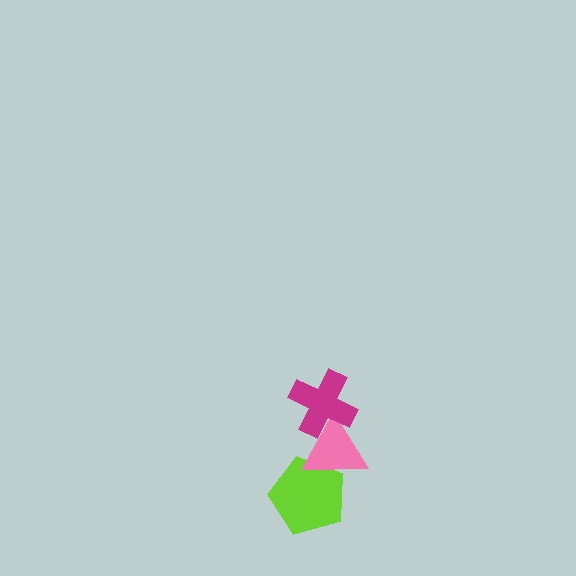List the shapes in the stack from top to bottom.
From top to bottom: the magenta cross, the pink triangle, the lime pentagon.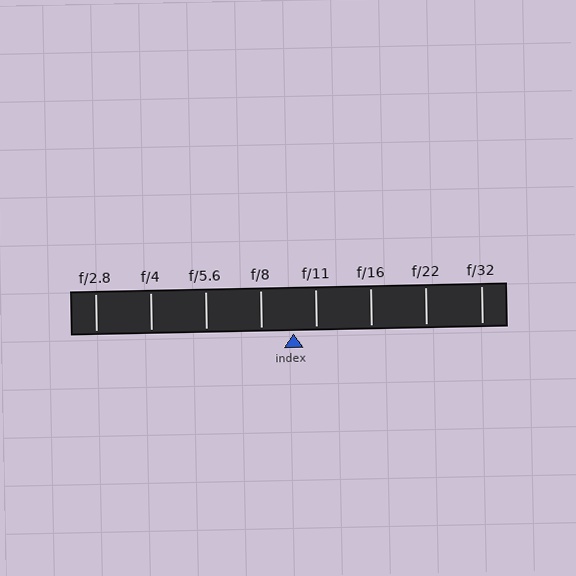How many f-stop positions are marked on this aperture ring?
There are 8 f-stop positions marked.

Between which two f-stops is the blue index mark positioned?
The index mark is between f/8 and f/11.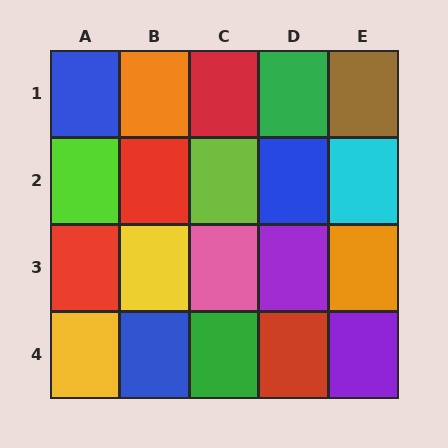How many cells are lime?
2 cells are lime.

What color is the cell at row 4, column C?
Green.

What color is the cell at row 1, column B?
Orange.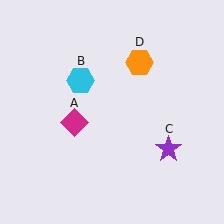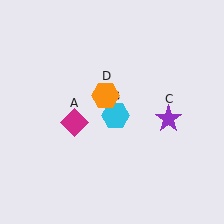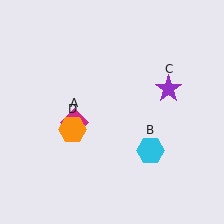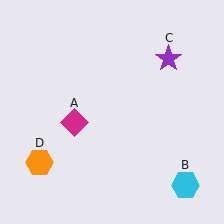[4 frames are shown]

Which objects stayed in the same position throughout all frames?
Magenta diamond (object A) remained stationary.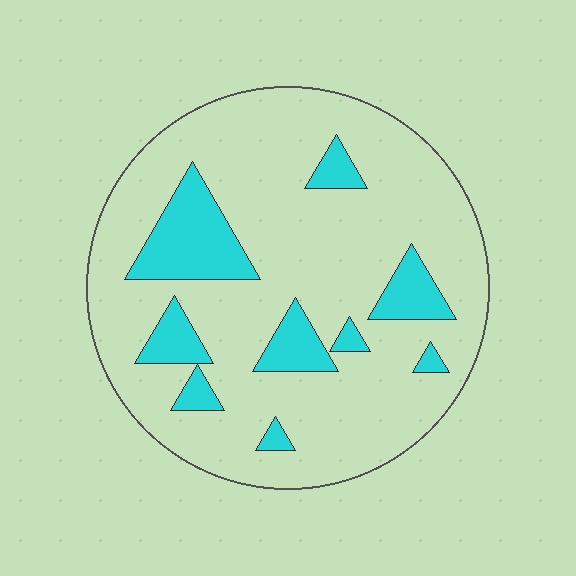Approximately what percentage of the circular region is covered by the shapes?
Approximately 20%.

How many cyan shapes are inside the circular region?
9.